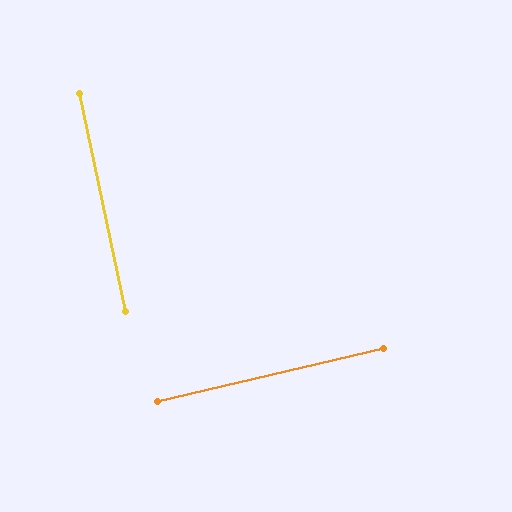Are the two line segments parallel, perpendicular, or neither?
Perpendicular — they meet at approximately 89°.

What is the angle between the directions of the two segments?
Approximately 89 degrees.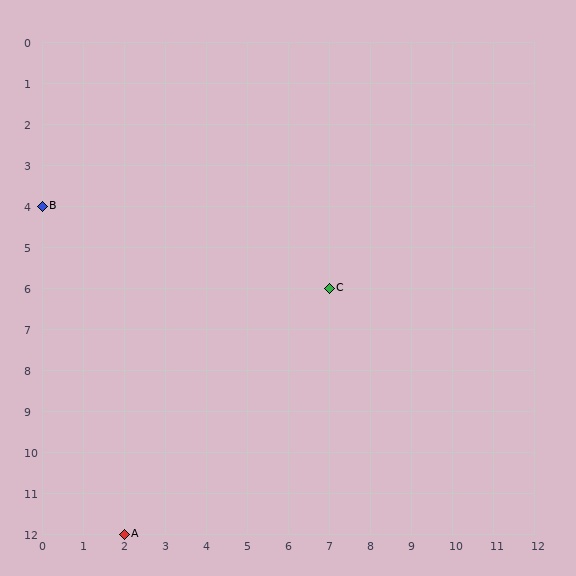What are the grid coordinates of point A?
Point A is at grid coordinates (2, 12).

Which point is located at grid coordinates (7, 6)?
Point C is at (7, 6).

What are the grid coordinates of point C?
Point C is at grid coordinates (7, 6).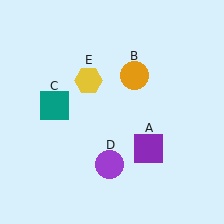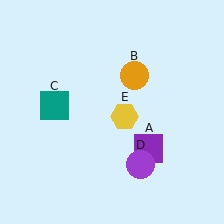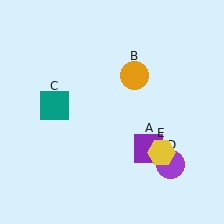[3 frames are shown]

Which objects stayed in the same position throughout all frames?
Purple square (object A) and orange circle (object B) and teal square (object C) remained stationary.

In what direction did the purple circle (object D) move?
The purple circle (object D) moved right.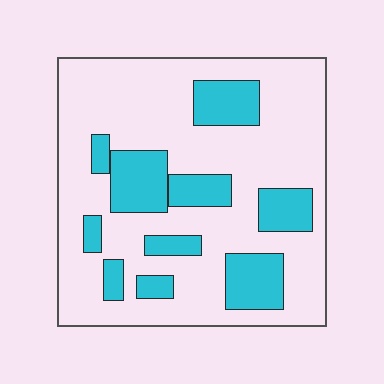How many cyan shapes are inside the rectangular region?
10.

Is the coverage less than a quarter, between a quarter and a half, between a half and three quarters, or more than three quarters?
Between a quarter and a half.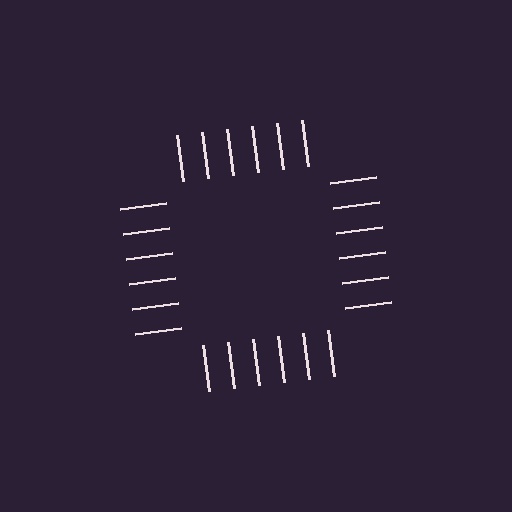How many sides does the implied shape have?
4 sides — the line-ends trace a square.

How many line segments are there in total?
24 — 6 along each of the 4 edges.